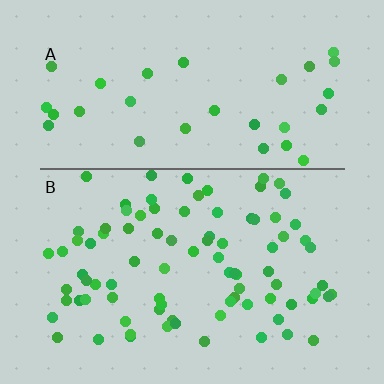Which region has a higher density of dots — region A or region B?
B (the bottom).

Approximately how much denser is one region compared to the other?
Approximately 2.6× — region B over region A.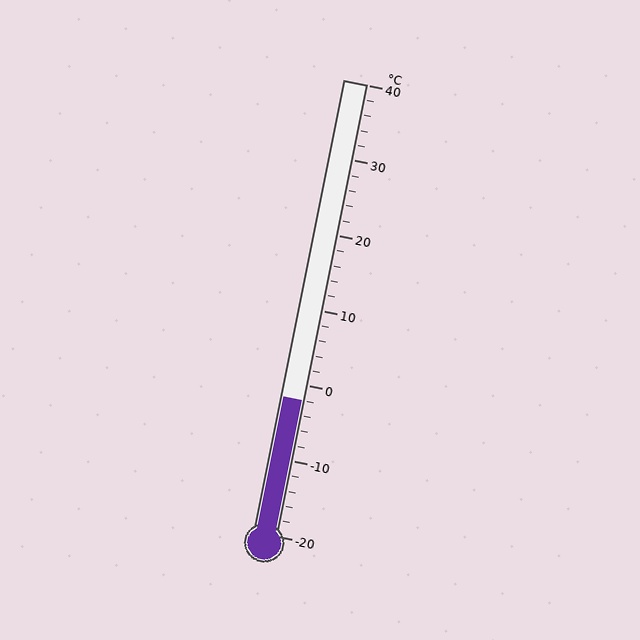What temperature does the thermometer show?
The thermometer shows approximately -2°C.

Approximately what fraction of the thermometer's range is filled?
The thermometer is filled to approximately 30% of its range.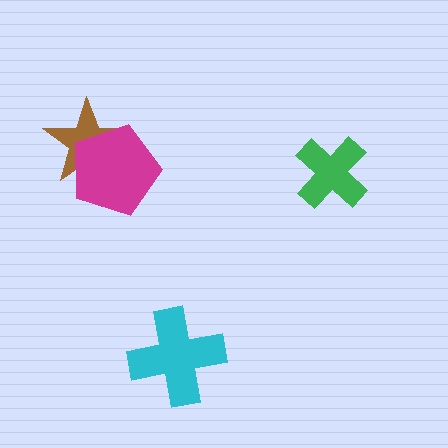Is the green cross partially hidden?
No, no other shape covers it.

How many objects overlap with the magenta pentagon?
1 object overlaps with the magenta pentagon.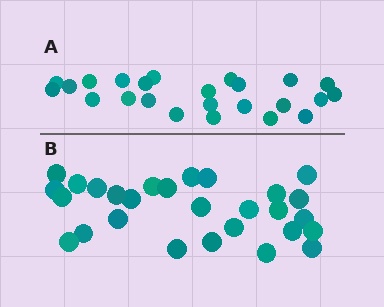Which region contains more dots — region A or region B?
Region B (the bottom region) has more dots.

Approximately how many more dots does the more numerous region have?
Region B has about 4 more dots than region A.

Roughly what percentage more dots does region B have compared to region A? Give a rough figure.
About 15% more.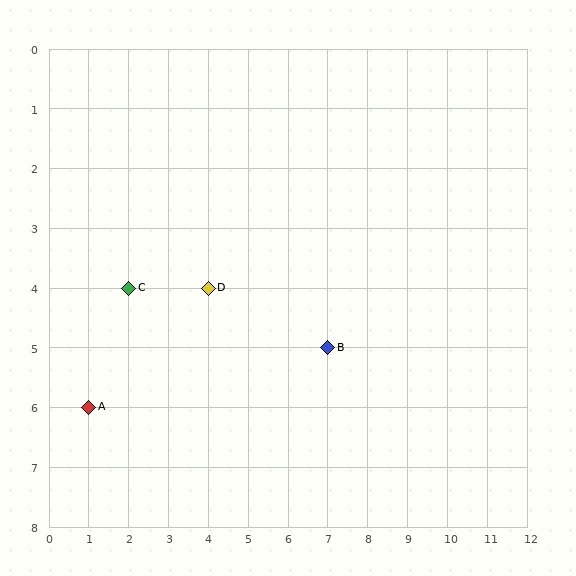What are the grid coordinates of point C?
Point C is at grid coordinates (2, 4).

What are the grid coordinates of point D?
Point D is at grid coordinates (4, 4).